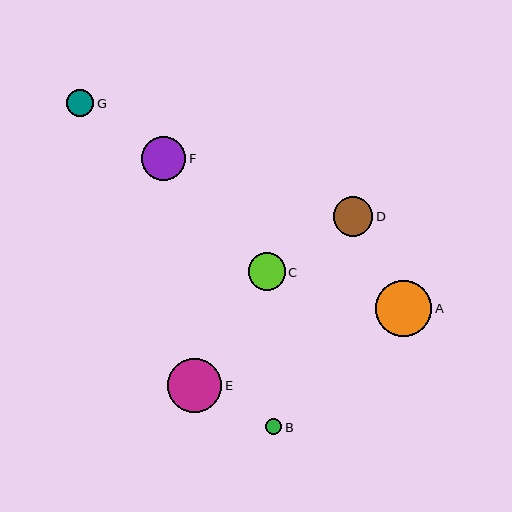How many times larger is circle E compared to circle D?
Circle E is approximately 1.4 times the size of circle D.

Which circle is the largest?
Circle A is the largest with a size of approximately 57 pixels.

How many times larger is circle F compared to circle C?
Circle F is approximately 1.2 times the size of circle C.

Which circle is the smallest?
Circle B is the smallest with a size of approximately 16 pixels.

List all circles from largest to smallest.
From largest to smallest: A, E, F, D, C, G, B.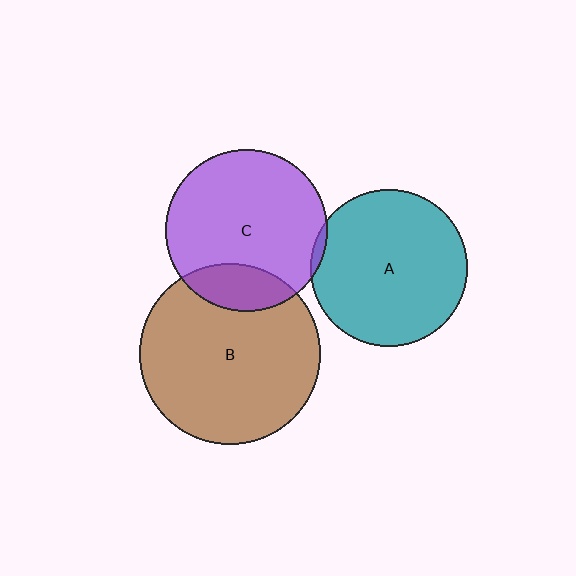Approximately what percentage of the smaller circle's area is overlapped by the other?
Approximately 20%.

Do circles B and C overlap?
Yes.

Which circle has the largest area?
Circle B (brown).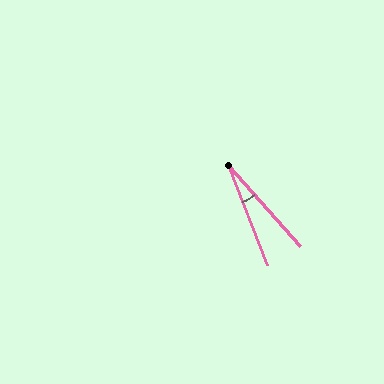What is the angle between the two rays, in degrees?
Approximately 20 degrees.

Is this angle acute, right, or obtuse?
It is acute.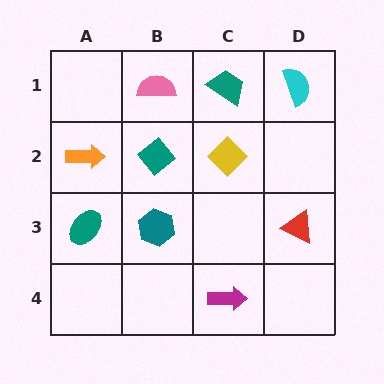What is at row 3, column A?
A teal ellipse.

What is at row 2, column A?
An orange arrow.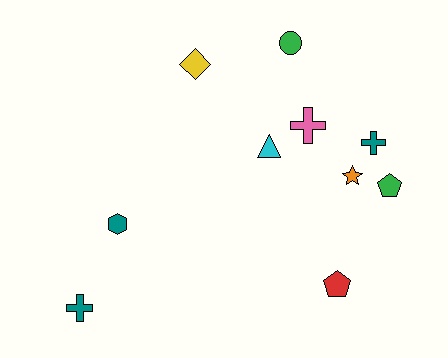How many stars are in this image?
There is 1 star.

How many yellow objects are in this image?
There is 1 yellow object.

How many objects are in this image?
There are 10 objects.